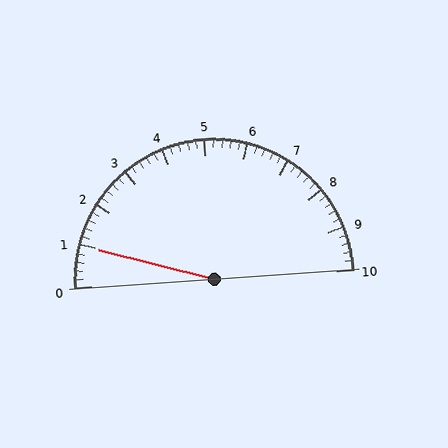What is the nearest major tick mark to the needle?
The nearest major tick mark is 1.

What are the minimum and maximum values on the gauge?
The gauge ranges from 0 to 10.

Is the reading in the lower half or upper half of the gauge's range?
The reading is in the lower half of the range (0 to 10).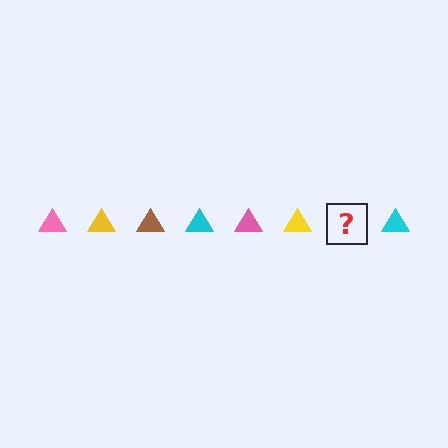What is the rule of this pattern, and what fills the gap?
The rule is that the pattern cycles through pink, yellow, brown, cyan triangles. The gap should be filled with a brown triangle.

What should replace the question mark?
The question mark should be replaced with a brown triangle.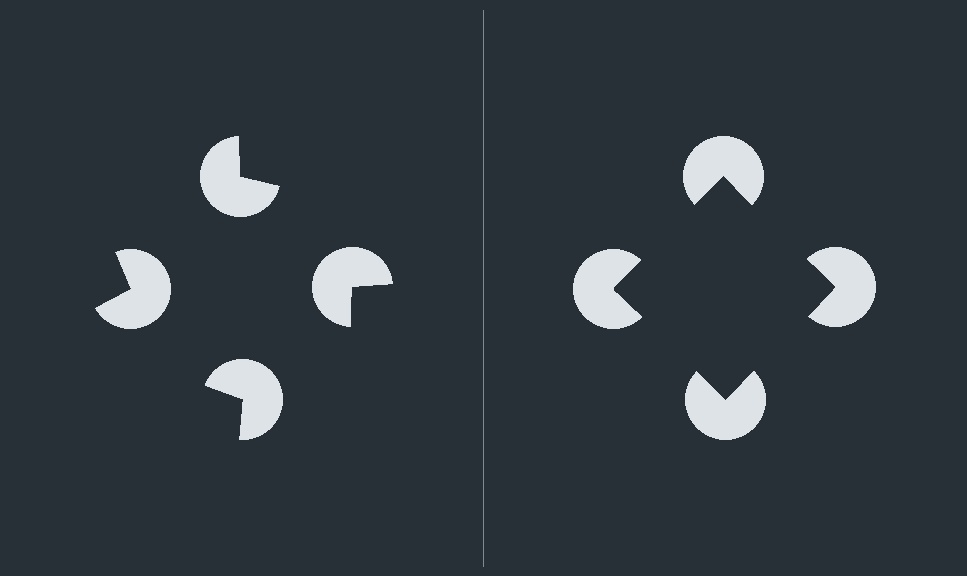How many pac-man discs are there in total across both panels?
8 — 4 on each side.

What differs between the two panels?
The pac-man discs are positioned identically on both sides; only the wedge orientations differ. On the right they align to a square; on the left they are misaligned.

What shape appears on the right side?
An illusory square.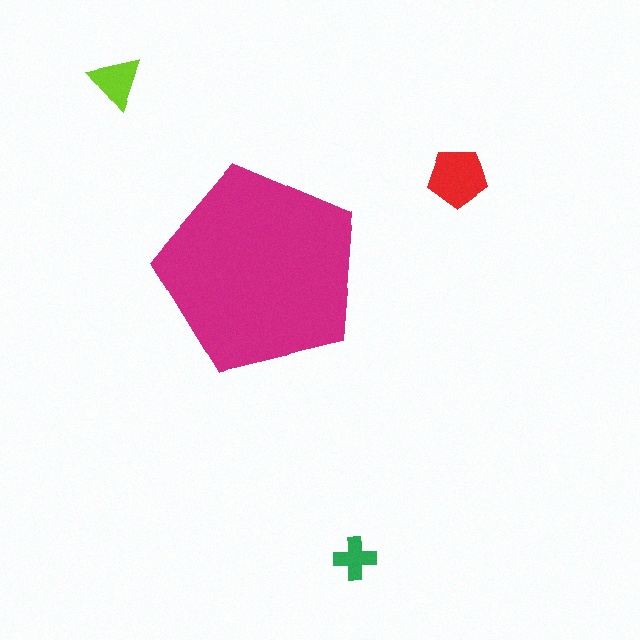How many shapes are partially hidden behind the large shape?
0 shapes are partially hidden.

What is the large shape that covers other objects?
A magenta pentagon.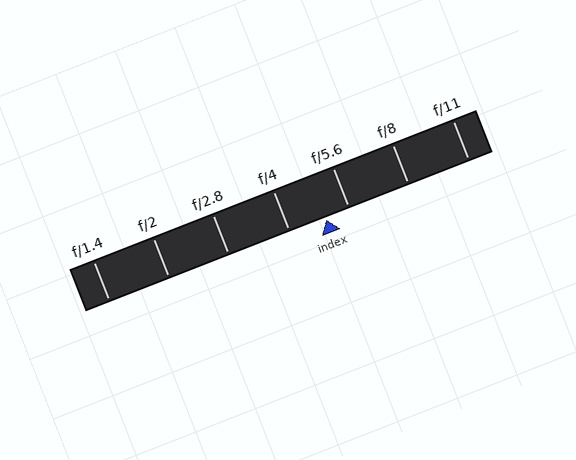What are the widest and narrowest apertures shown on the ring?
The widest aperture shown is f/1.4 and the narrowest is f/11.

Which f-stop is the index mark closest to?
The index mark is closest to f/5.6.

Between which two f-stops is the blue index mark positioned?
The index mark is between f/4 and f/5.6.